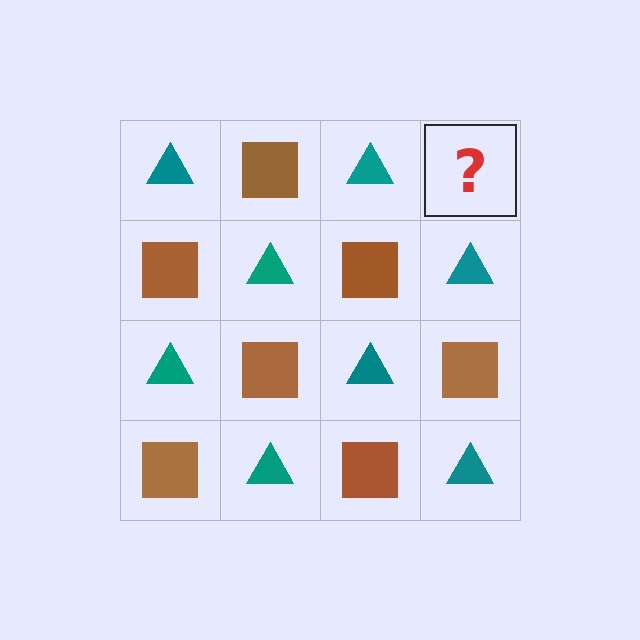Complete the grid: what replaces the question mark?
The question mark should be replaced with a brown square.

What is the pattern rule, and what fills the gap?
The rule is that it alternates teal triangle and brown square in a checkerboard pattern. The gap should be filled with a brown square.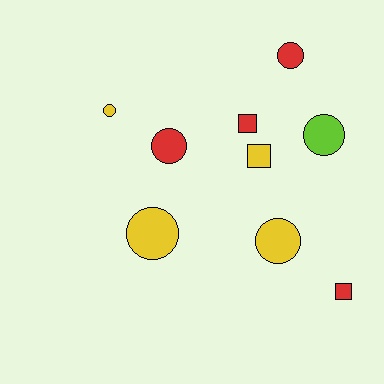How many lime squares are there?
There are no lime squares.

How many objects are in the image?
There are 9 objects.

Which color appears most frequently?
Yellow, with 4 objects.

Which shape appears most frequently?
Circle, with 6 objects.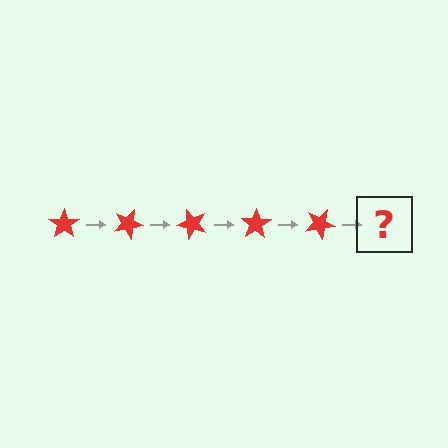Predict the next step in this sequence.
The next step is a red star rotated 125 degrees.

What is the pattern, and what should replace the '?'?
The pattern is that the star rotates 25 degrees each step. The '?' should be a red star rotated 125 degrees.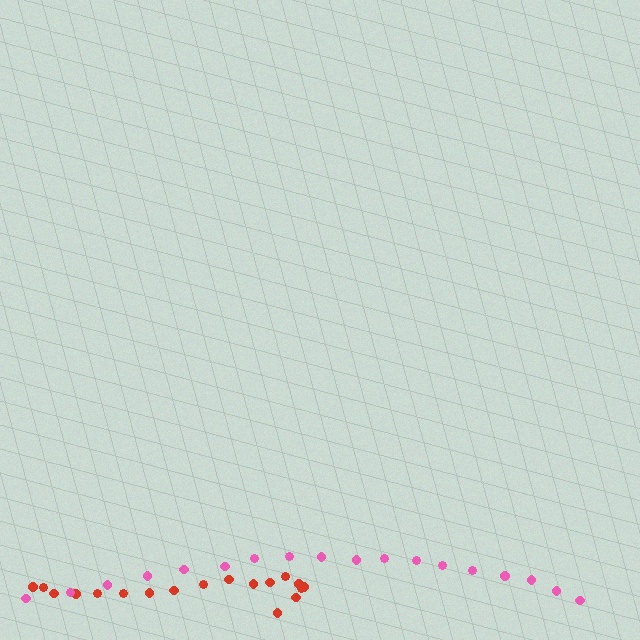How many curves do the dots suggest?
There are 2 distinct paths.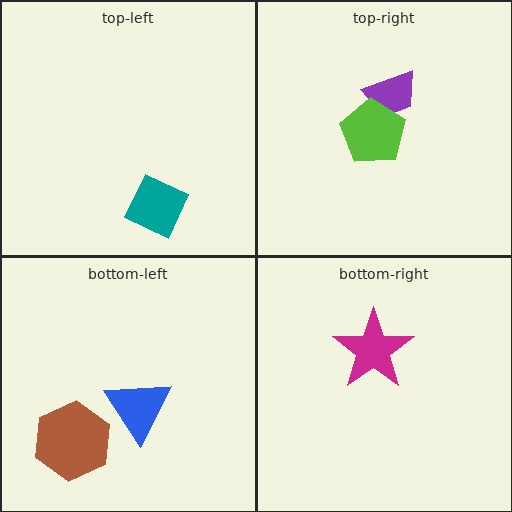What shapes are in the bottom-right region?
The magenta star.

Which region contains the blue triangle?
The bottom-left region.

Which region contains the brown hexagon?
The bottom-left region.